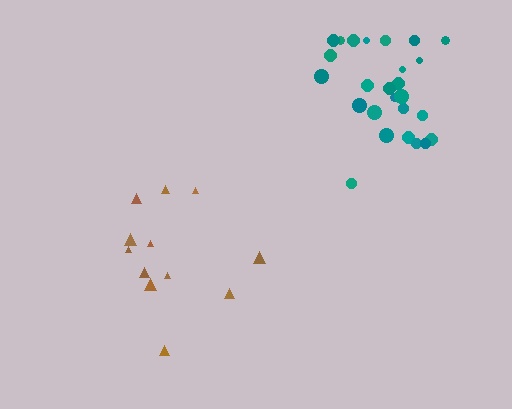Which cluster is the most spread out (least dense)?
Brown.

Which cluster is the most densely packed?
Teal.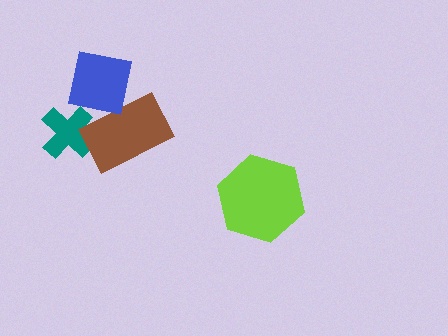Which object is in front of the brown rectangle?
The blue square is in front of the brown rectangle.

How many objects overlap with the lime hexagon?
0 objects overlap with the lime hexagon.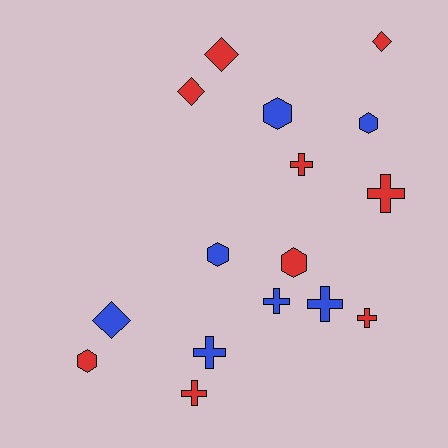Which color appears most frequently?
Red, with 9 objects.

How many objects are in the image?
There are 16 objects.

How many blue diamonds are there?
There is 1 blue diamond.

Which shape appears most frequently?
Cross, with 7 objects.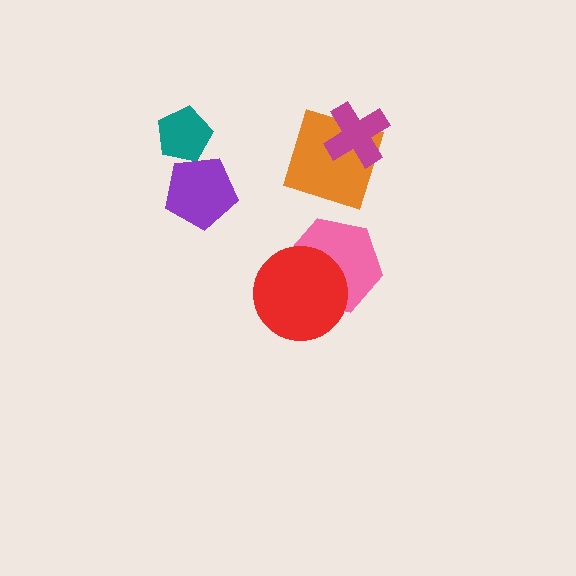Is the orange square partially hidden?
Yes, it is partially covered by another shape.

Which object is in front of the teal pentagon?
The purple pentagon is in front of the teal pentagon.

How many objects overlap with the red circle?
1 object overlaps with the red circle.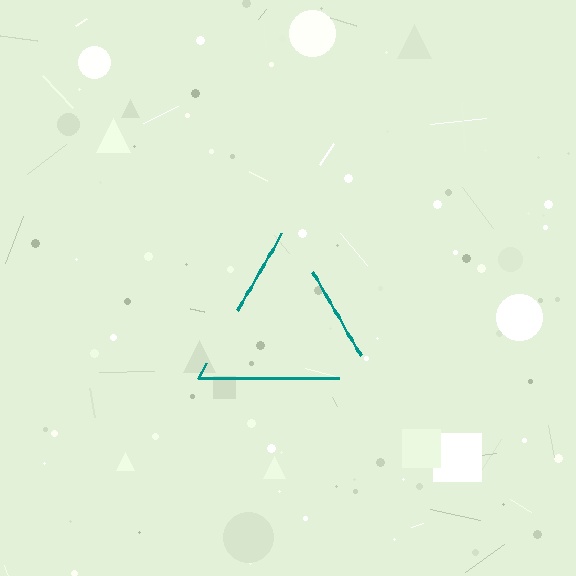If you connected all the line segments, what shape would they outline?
They would outline a triangle.